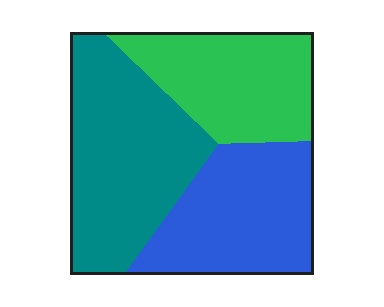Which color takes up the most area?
Teal, at roughly 40%.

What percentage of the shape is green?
Green covers about 30% of the shape.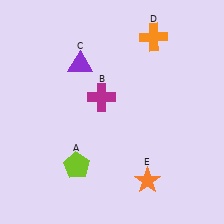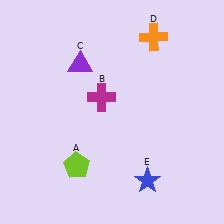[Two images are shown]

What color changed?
The star (E) changed from orange in Image 1 to blue in Image 2.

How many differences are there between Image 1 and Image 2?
There is 1 difference between the two images.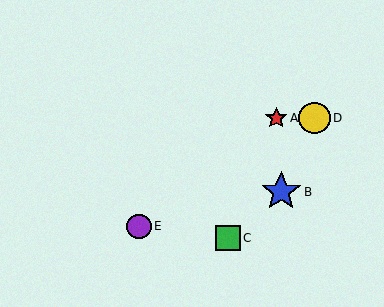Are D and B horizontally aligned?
No, D is at y≈118 and B is at y≈192.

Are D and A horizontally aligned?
Yes, both are at y≈118.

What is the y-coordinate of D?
Object D is at y≈118.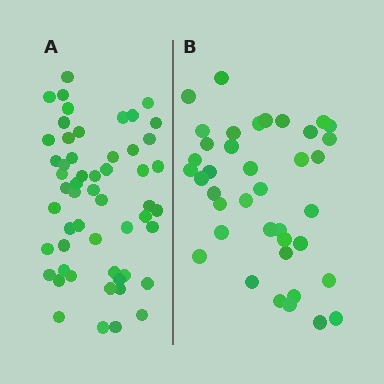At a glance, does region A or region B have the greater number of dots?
Region A (the left region) has more dots.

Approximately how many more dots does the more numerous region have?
Region A has approximately 15 more dots than region B.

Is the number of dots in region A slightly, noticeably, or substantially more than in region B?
Region A has noticeably more, but not dramatically so. The ratio is roughly 1.4 to 1.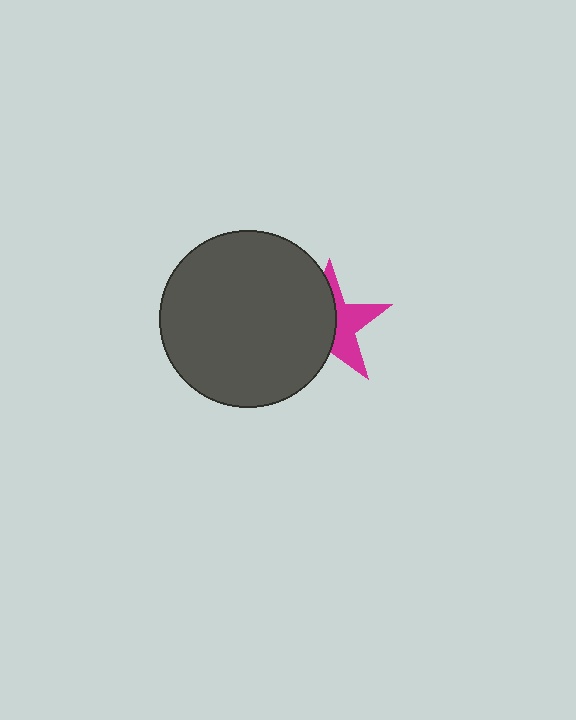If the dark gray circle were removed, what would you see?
You would see the complete magenta star.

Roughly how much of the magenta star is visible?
A small part of it is visible (roughly 44%).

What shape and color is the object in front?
The object in front is a dark gray circle.